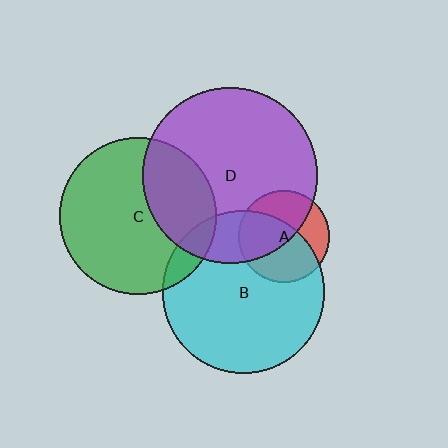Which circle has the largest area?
Circle D (purple).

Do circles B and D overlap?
Yes.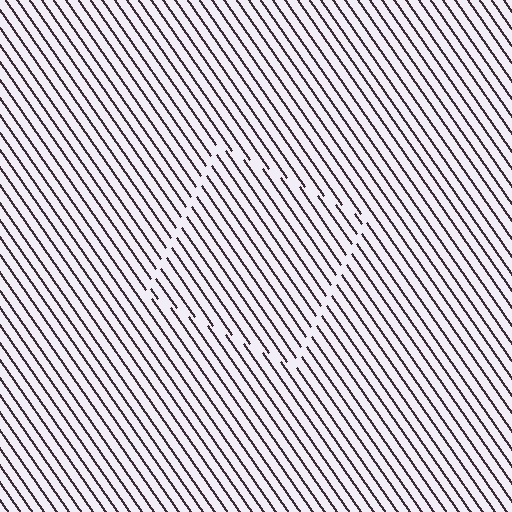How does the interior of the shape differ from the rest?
The interior of the shape contains the same grating, shifted by half a period — the contour is defined by the phase discontinuity where line-ends from the inner and outer gratings abut.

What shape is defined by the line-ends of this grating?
An illusory square. The interior of the shape contains the same grating, shifted by half a period — the contour is defined by the phase discontinuity where line-ends from the inner and outer gratings abut.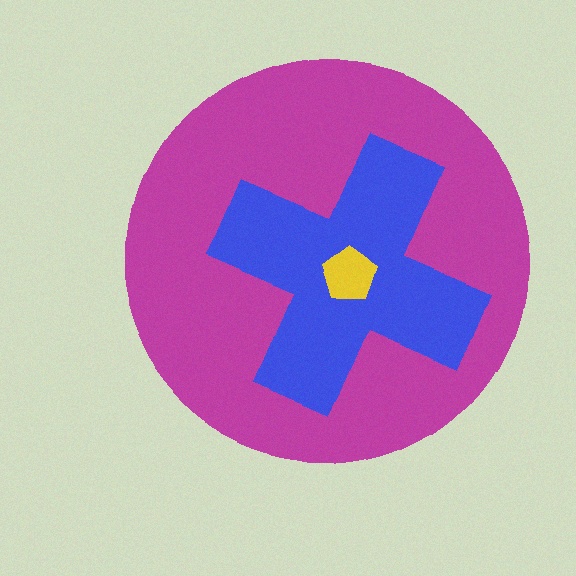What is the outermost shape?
The magenta circle.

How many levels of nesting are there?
3.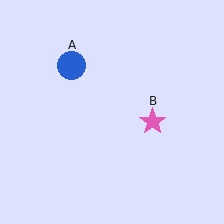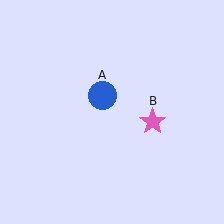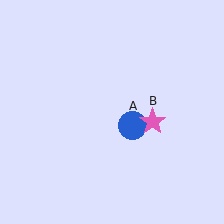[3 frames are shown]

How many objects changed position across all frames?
1 object changed position: blue circle (object A).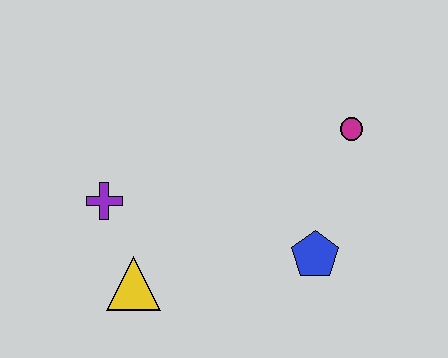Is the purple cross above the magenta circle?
No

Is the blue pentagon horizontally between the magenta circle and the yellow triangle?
Yes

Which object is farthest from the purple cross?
The magenta circle is farthest from the purple cross.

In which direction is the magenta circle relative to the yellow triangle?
The magenta circle is to the right of the yellow triangle.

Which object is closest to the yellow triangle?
The purple cross is closest to the yellow triangle.